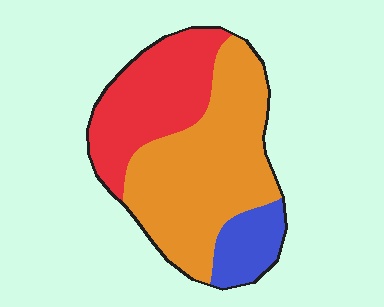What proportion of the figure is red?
Red takes up about one third (1/3) of the figure.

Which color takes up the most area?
Orange, at roughly 55%.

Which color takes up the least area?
Blue, at roughly 15%.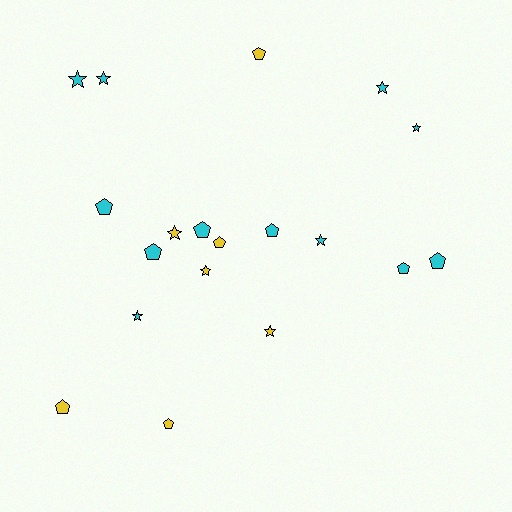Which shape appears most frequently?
Pentagon, with 10 objects.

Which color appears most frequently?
Cyan, with 12 objects.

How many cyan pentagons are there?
There are 6 cyan pentagons.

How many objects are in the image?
There are 19 objects.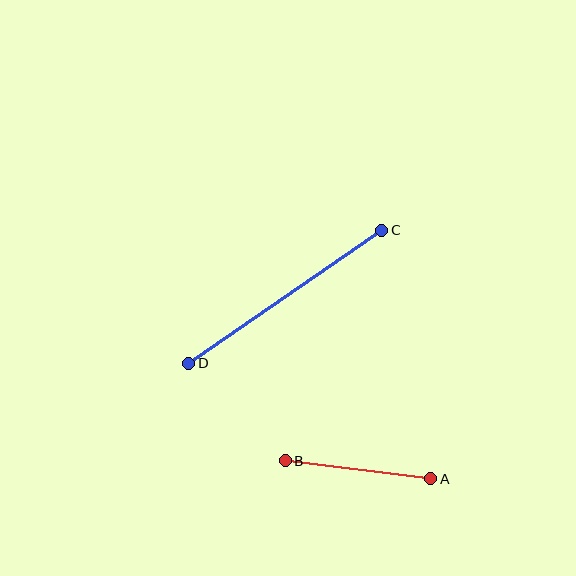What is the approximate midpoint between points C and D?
The midpoint is at approximately (285, 297) pixels.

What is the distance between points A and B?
The distance is approximately 147 pixels.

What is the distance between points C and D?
The distance is approximately 234 pixels.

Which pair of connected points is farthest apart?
Points C and D are farthest apart.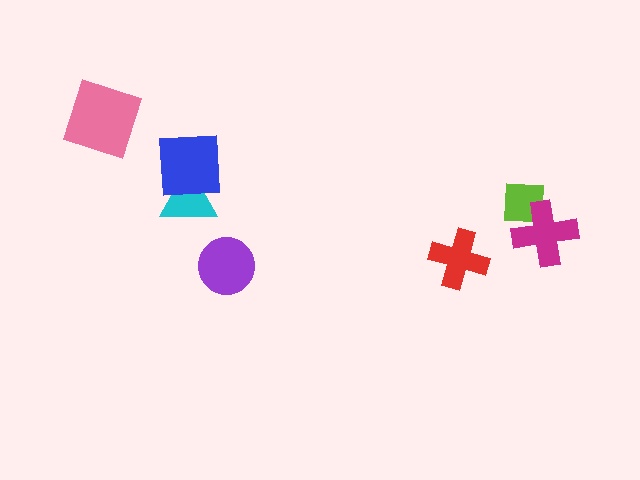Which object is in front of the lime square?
The magenta cross is in front of the lime square.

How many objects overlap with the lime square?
1 object overlaps with the lime square.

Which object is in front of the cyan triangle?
The blue square is in front of the cyan triangle.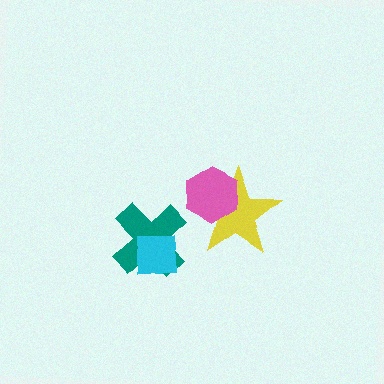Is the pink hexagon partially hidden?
No, no other shape covers it.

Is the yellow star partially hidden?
Yes, it is partially covered by another shape.